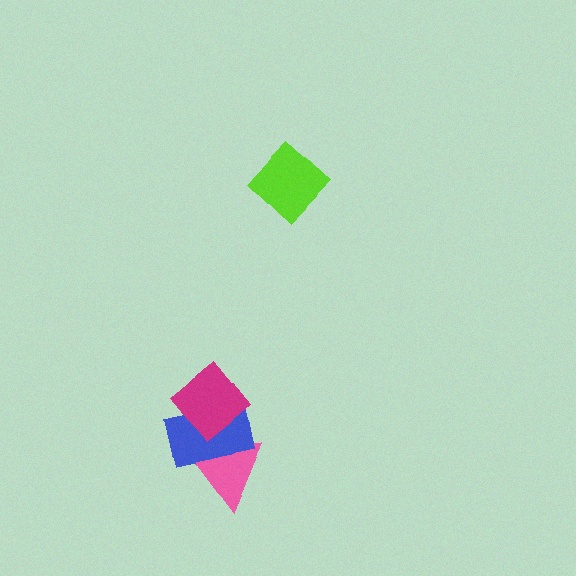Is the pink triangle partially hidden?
Yes, it is partially covered by another shape.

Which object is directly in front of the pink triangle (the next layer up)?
The blue rectangle is directly in front of the pink triangle.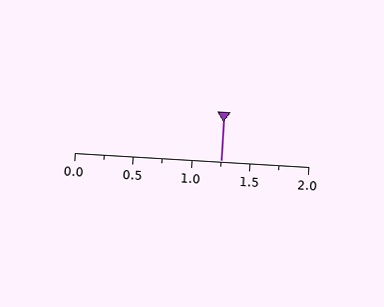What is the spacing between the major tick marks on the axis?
The major ticks are spaced 0.5 apart.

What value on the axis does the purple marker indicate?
The marker indicates approximately 1.25.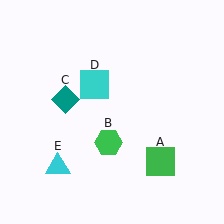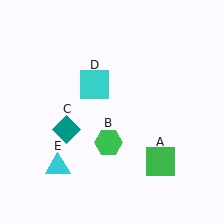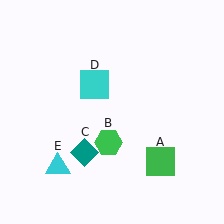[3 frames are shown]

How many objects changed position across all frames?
1 object changed position: teal diamond (object C).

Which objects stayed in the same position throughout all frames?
Green square (object A) and green hexagon (object B) and cyan square (object D) and cyan triangle (object E) remained stationary.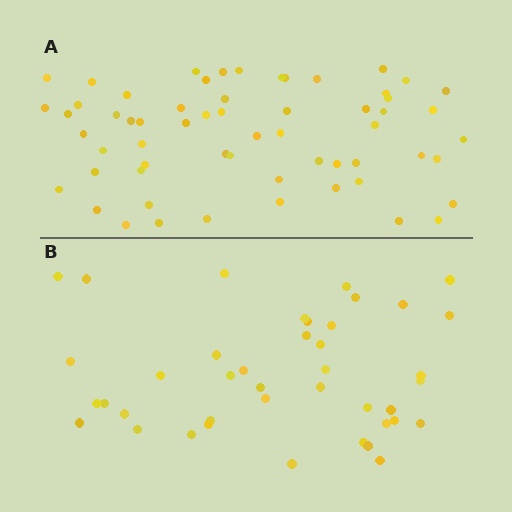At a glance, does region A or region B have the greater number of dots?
Region A (the top region) has more dots.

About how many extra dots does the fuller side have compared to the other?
Region A has approximately 20 more dots than region B.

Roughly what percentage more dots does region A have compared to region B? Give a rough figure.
About 45% more.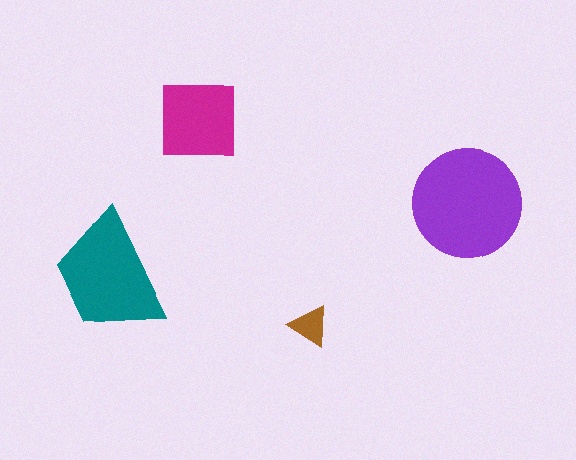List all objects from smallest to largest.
The brown triangle, the magenta square, the teal trapezoid, the purple circle.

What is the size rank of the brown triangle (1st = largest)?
4th.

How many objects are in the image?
There are 4 objects in the image.